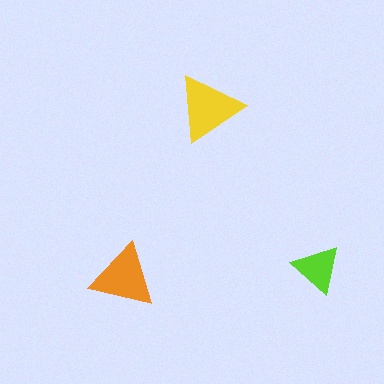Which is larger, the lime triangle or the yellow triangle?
The yellow one.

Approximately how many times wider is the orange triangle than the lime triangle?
About 1.5 times wider.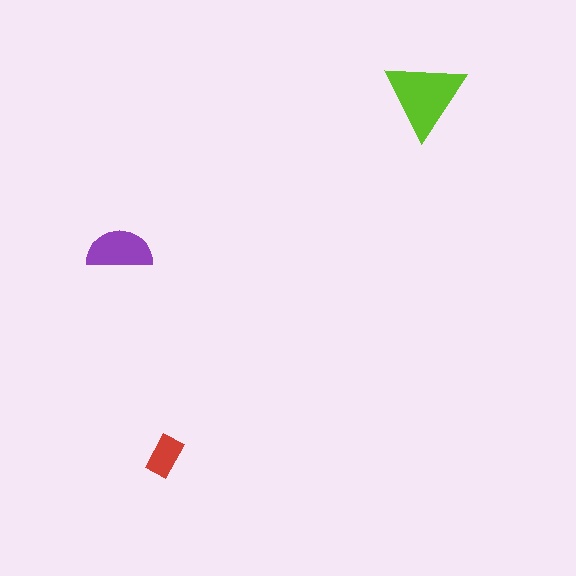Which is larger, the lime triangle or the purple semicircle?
The lime triangle.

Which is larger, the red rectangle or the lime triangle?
The lime triangle.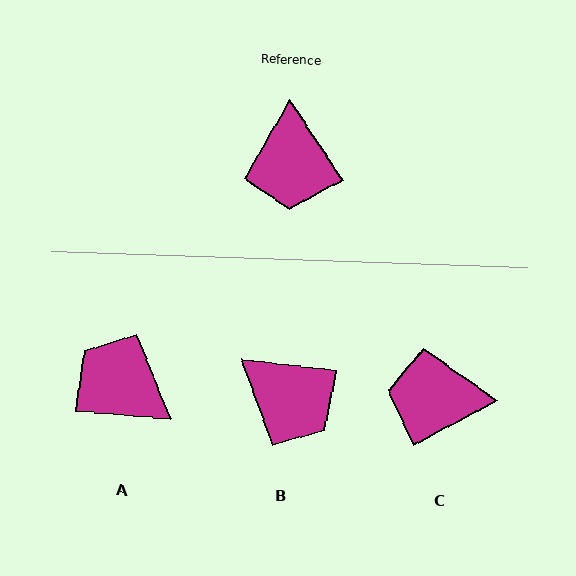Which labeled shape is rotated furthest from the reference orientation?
A, about 128 degrees away.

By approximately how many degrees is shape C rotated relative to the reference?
Approximately 95 degrees clockwise.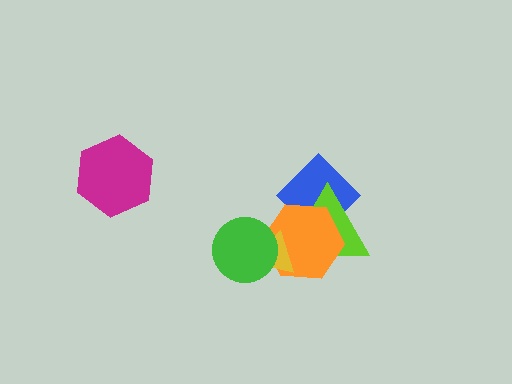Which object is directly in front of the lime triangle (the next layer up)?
The orange hexagon is directly in front of the lime triangle.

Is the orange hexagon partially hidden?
Yes, it is partially covered by another shape.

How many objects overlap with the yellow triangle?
3 objects overlap with the yellow triangle.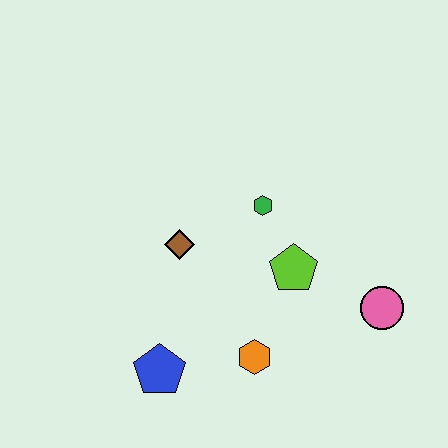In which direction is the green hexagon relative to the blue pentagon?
The green hexagon is above the blue pentagon.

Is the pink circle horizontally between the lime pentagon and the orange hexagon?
No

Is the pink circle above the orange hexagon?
Yes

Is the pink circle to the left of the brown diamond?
No